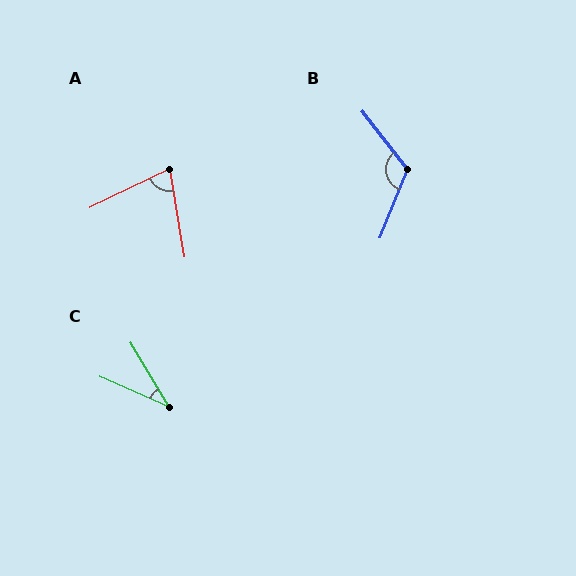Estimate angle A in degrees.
Approximately 74 degrees.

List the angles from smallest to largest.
C (35°), A (74°), B (120°).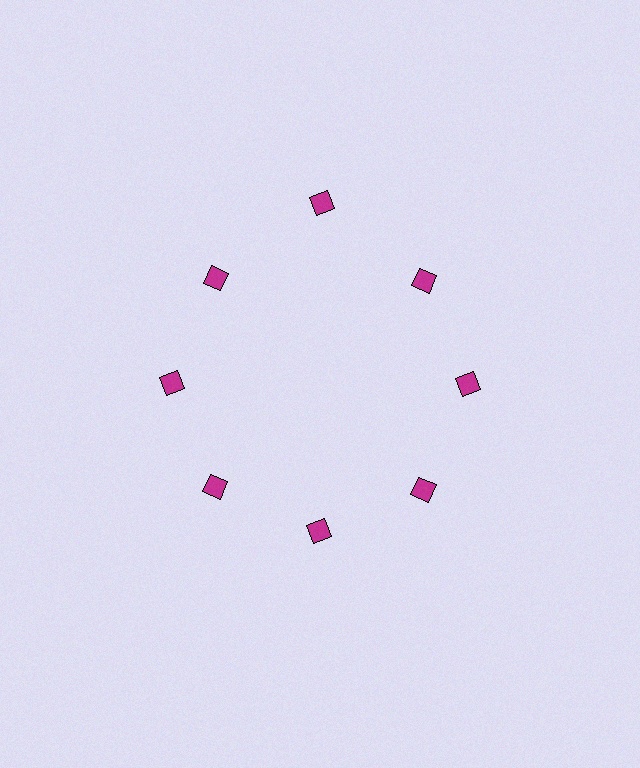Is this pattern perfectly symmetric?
No. The 8 magenta squares are arranged in a ring, but one element near the 12 o'clock position is pushed outward from the center, breaking the 8-fold rotational symmetry.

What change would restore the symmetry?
The symmetry would be restored by moving it inward, back onto the ring so that all 8 squares sit at equal angles and equal distance from the center.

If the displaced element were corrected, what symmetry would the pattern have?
It would have 8-fold rotational symmetry — the pattern would map onto itself every 45 degrees.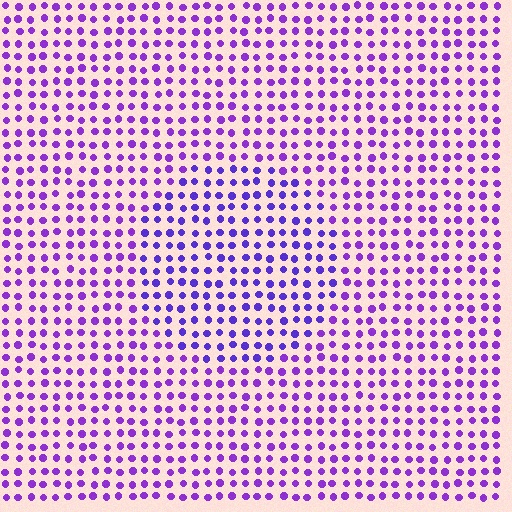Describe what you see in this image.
The image is filled with small purple elements in a uniform arrangement. A circle-shaped region is visible where the elements are tinted to a slightly different hue, forming a subtle color boundary.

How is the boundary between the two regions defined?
The boundary is defined purely by a slight shift in hue (about 21 degrees). Spacing, size, and orientation are identical on both sides.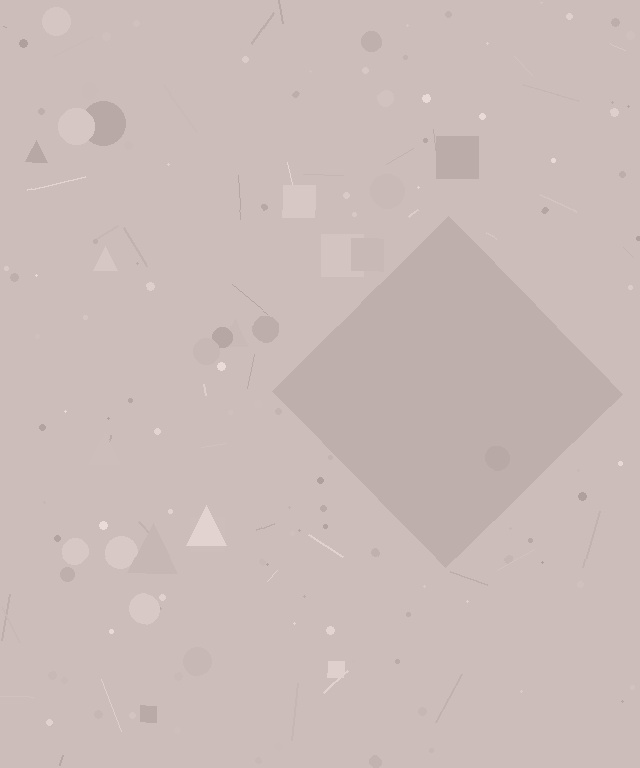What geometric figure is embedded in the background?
A diamond is embedded in the background.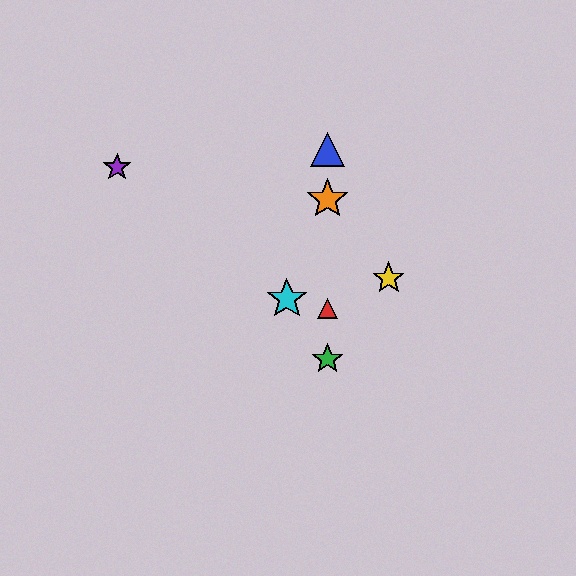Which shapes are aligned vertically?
The red triangle, the blue triangle, the green star, the orange star are aligned vertically.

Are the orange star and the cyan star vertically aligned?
No, the orange star is at x≈327 and the cyan star is at x≈287.